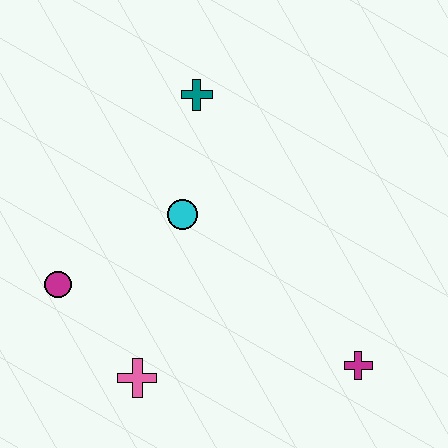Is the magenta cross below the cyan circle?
Yes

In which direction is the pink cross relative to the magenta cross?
The pink cross is to the left of the magenta cross.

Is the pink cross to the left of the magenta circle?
No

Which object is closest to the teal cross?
The cyan circle is closest to the teal cross.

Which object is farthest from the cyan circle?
The magenta cross is farthest from the cyan circle.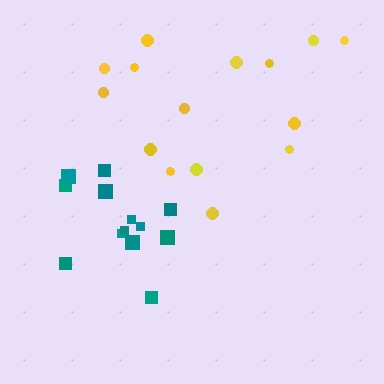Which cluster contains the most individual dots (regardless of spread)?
Yellow (15).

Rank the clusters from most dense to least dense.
teal, yellow.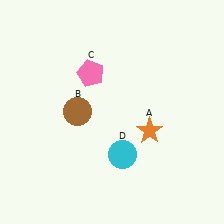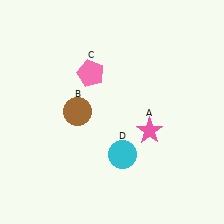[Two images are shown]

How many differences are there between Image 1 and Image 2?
There is 1 difference between the two images.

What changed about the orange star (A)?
In Image 1, A is orange. In Image 2, it changed to pink.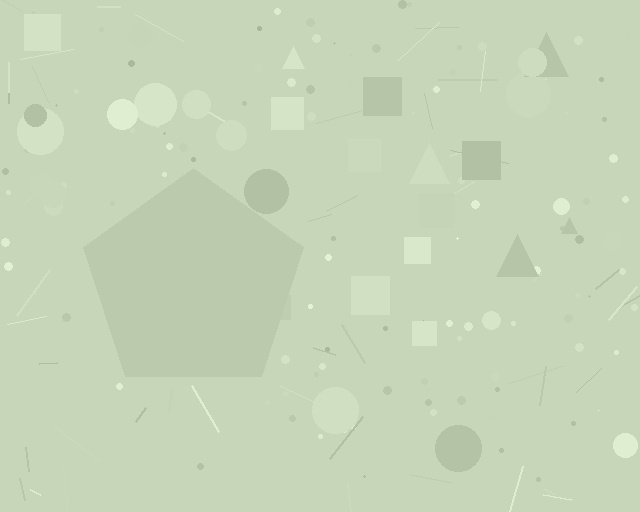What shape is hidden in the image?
A pentagon is hidden in the image.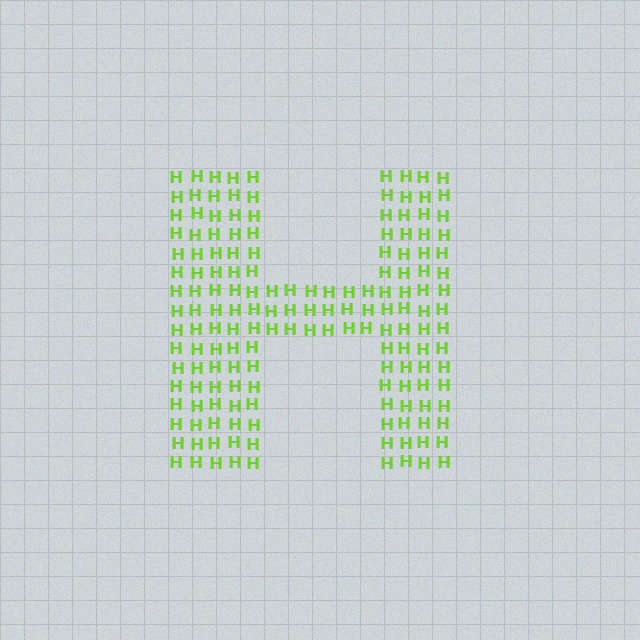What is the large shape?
The large shape is the letter H.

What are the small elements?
The small elements are letter H's.